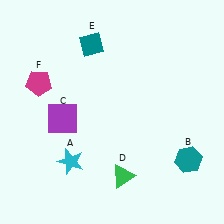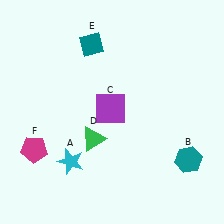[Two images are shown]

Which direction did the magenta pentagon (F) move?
The magenta pentagon (F) moved down.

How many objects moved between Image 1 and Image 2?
3 objects moved between the two images.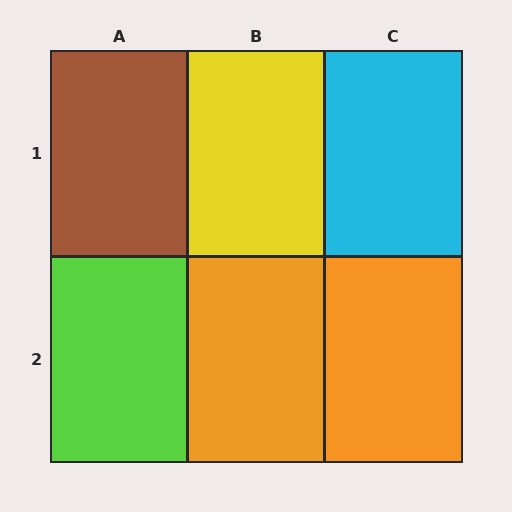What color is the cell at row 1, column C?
Cyan.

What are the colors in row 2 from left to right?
Lime, orange, orange.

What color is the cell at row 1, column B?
Yellow.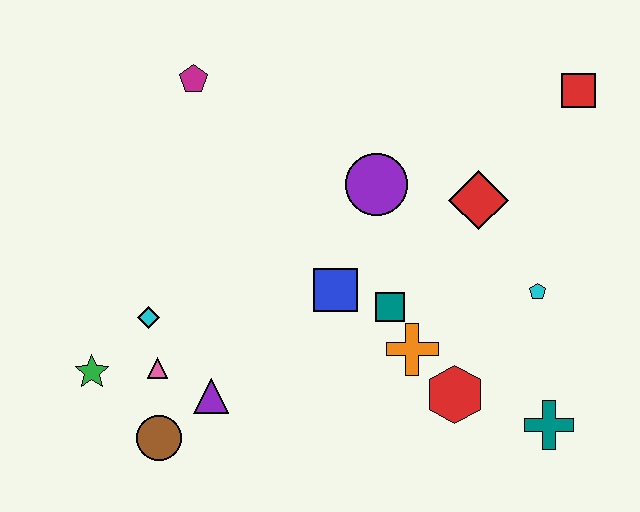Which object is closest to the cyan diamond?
The pink triangle is closest to the cyan diamond.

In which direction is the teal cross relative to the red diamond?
The teal cross is below the red diamond.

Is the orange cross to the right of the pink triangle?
Yes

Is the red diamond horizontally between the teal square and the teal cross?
Yes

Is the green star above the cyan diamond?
No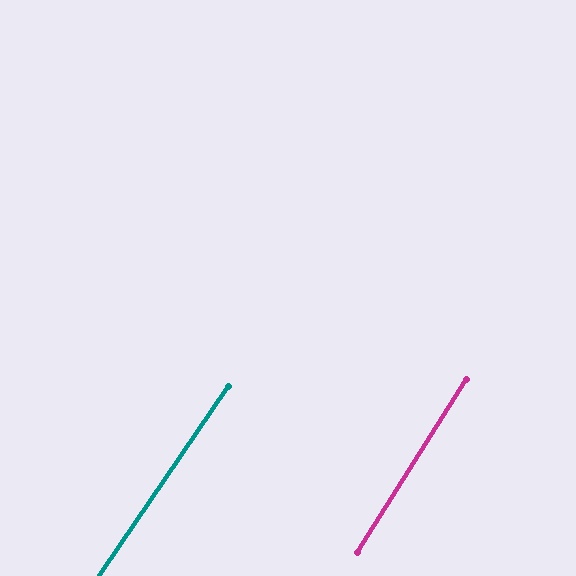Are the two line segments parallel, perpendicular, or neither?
Parallel — their directions differ by only 1.9°.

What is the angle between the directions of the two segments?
Approximately 2 degrees.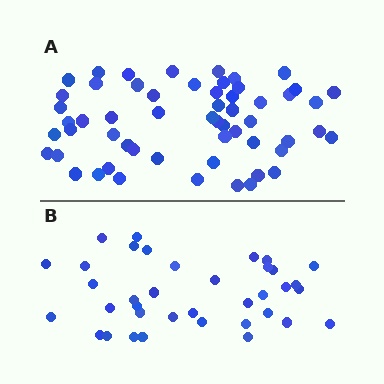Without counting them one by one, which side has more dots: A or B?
Region A (the top region) has more dots.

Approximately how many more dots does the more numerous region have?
Region A has approximately 20 more dots than region B.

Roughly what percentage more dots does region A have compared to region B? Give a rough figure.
About 55% more.